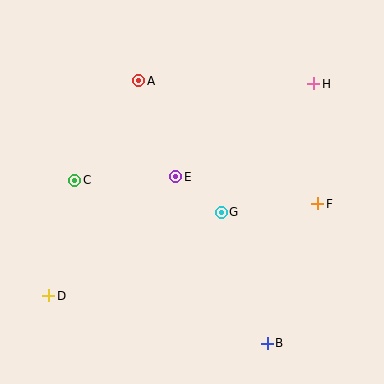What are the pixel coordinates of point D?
Point D is at (49, 296).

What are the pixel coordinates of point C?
Point C is at (75, 180).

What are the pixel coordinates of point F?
Point F is at (318, 204).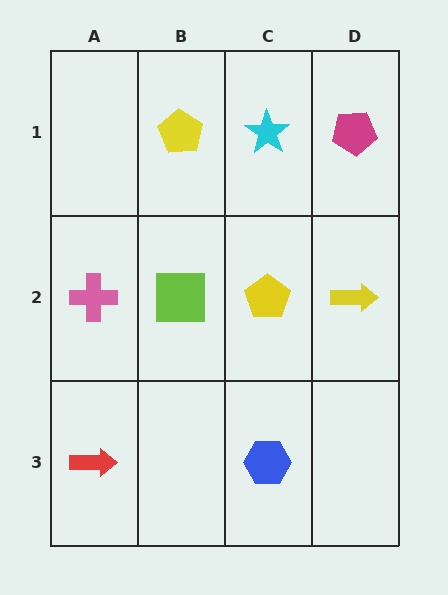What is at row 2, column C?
A yellow pentagon.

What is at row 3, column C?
A blue hexagon.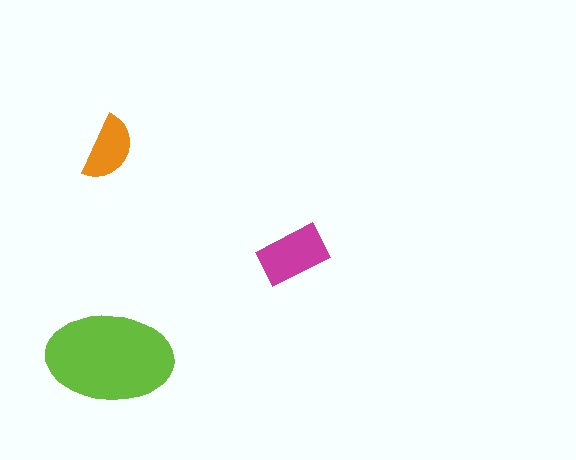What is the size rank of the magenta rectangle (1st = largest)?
2nd.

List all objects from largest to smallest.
The lime ellipse, the magenta rectangle, the orange semicircle.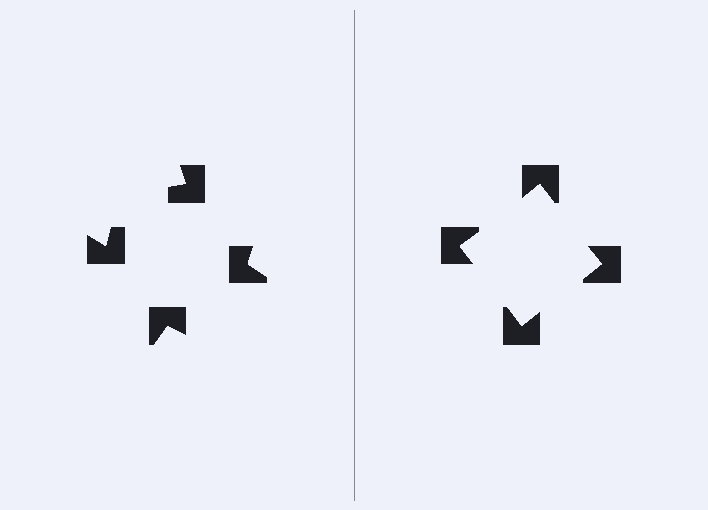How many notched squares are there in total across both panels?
8 — 4 on each side.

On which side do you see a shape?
An illusory square appears on the right side. On the left side the wedge cuts are rotated, so no coherent shape forms.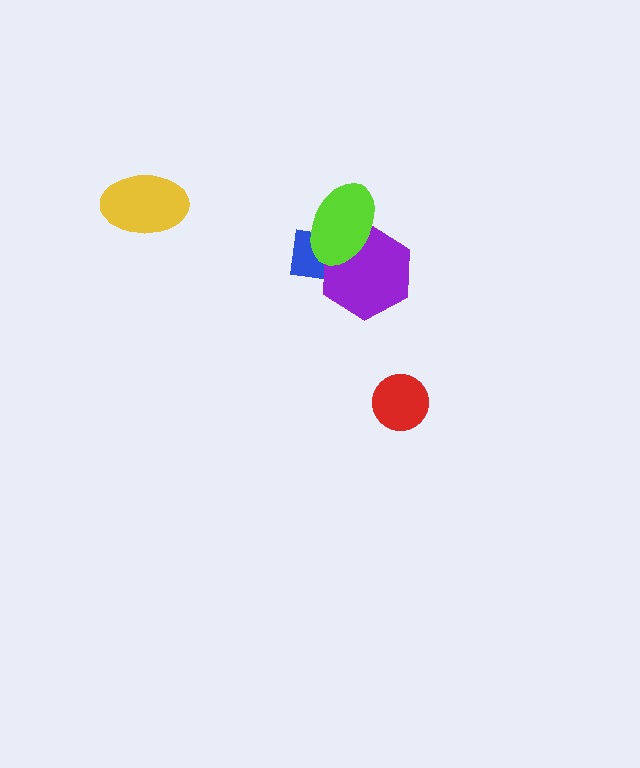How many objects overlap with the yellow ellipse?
0 objects overlap with the yellow ellipse.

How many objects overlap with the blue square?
2 objects overlap with the blue square.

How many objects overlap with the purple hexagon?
2 objects overlap with the purple hexagon.